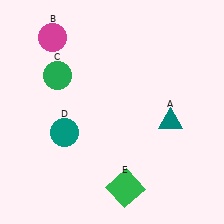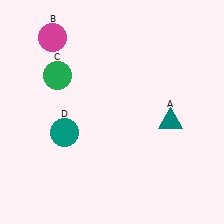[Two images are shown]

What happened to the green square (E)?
The green square (E) was removed in Image 2. It was in the bottom-right area of Image 1.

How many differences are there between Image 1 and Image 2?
There is 1 difference between the two images.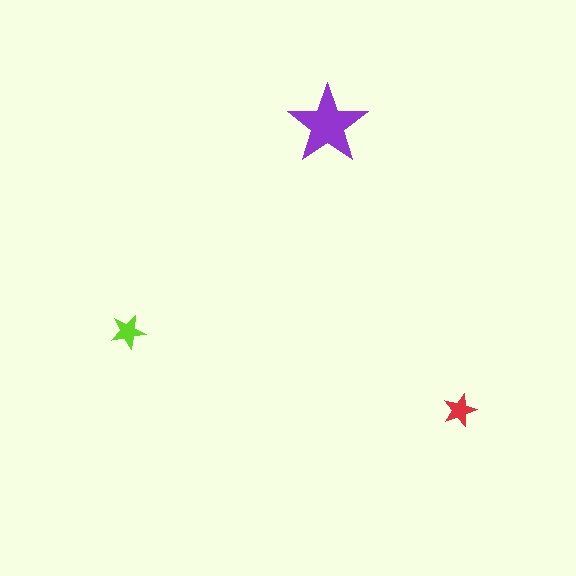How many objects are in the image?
There are 3 objects in the image.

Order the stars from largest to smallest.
the purple one, the lime one, the red one.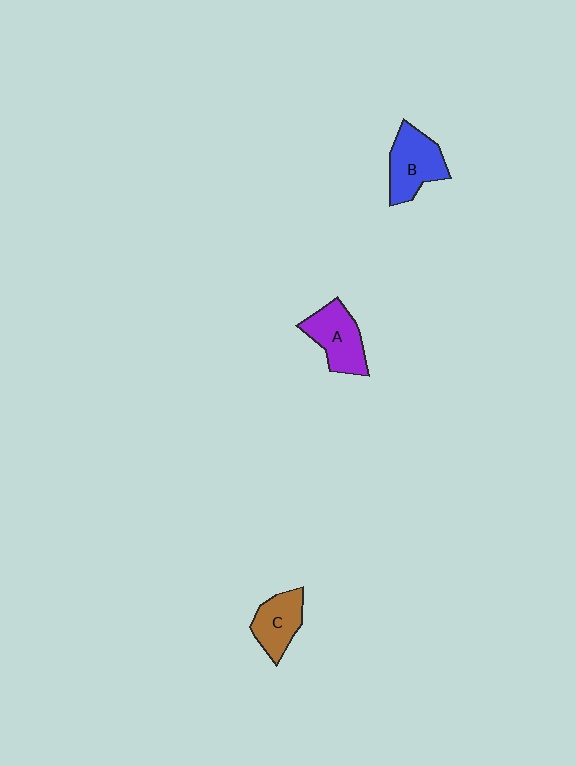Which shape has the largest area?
Shape B (blue).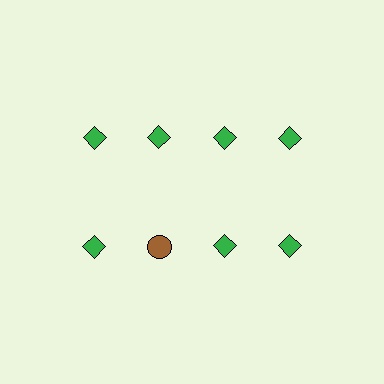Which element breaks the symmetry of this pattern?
The brown circle in the second row, second from left column breaks the symmetry. All other shapes are green diamonds.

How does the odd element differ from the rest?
It differs in both color (brown instead of green) and shape (circle instead of diamond).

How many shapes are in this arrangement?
There are 8 shapes arranged in a grid pattern.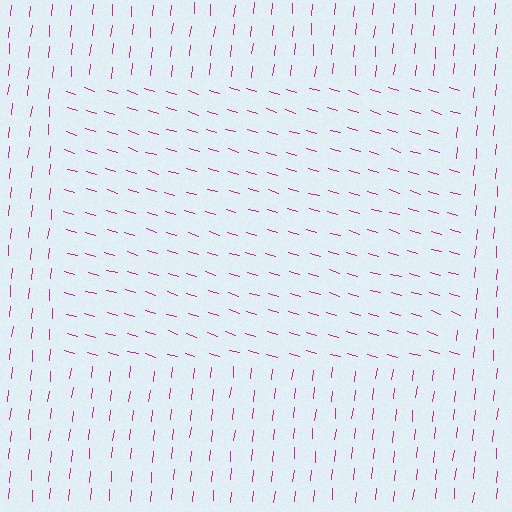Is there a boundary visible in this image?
Yes, there is a texture boundary formed by a change in line orientation.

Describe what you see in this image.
The image is filled with small magenta line segments. A rectangle region in the image has lines oriented differently from the surrounding lines, creating a visible texture boundary.